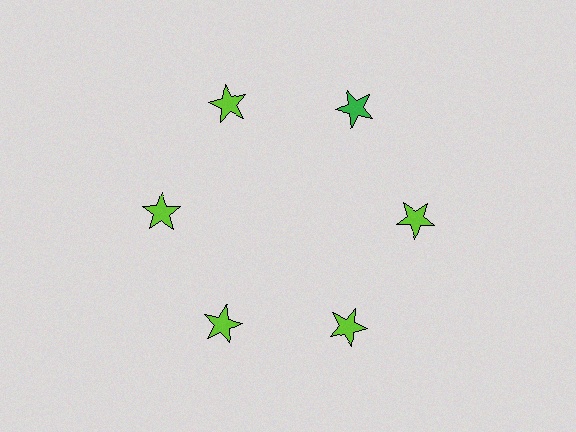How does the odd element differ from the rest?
It has a different color: green instead of lime.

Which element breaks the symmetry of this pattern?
The green star at roughly the 1 o'clock position breaks the symmetry. All other shapes are lime stars.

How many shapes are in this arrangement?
There are 6 shapes arranged in a ring pattern.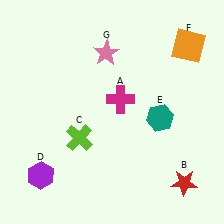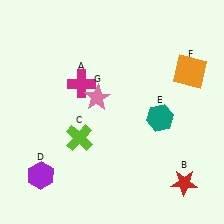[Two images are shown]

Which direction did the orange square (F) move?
The orange square (F) moved down.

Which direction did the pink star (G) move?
The pink star (G) moved down.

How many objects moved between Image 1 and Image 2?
3 objects moved between the two images.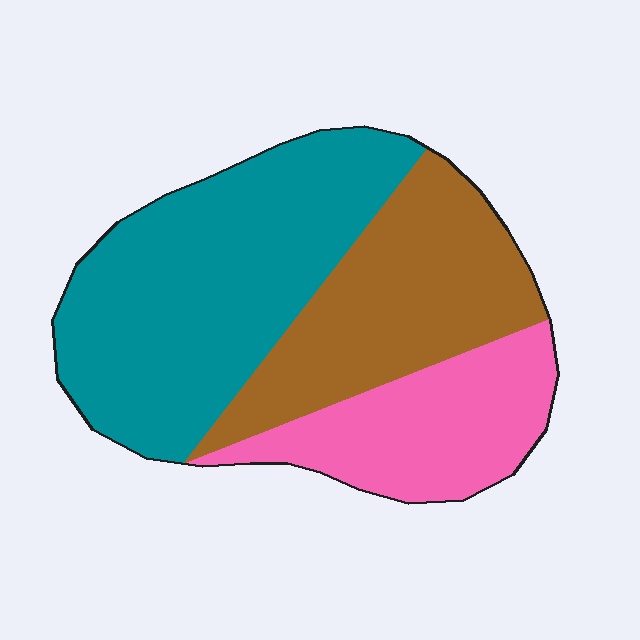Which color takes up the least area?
Pink, at roughly 25%.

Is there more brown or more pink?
Brown.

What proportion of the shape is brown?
Brown covers around 30% of the shape.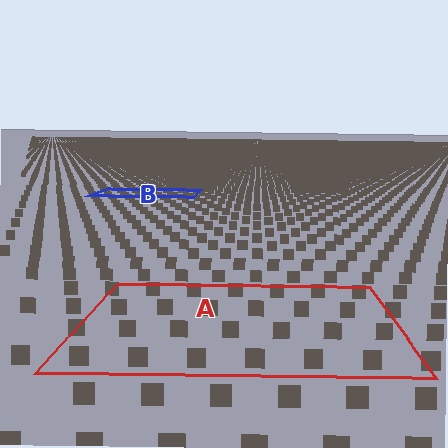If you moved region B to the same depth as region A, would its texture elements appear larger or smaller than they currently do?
They would appear larger. At a closer depth, the same texture elements are projected at a bigger on-screen size.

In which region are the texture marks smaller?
The texture marks are smaller in region B, because it is farther away.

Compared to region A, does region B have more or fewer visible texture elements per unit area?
Region B has more texture elements per unit area — they are packed more densely because it is farther away.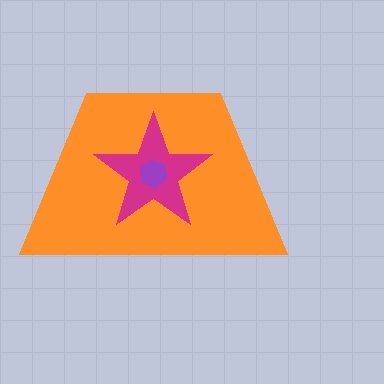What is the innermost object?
The purple hexagon.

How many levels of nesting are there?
3.